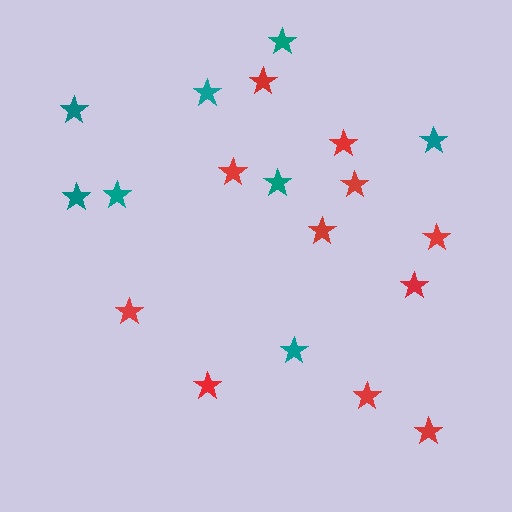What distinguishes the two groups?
There are 2 groups: one group of teal stars (8) and one group of red stars (11).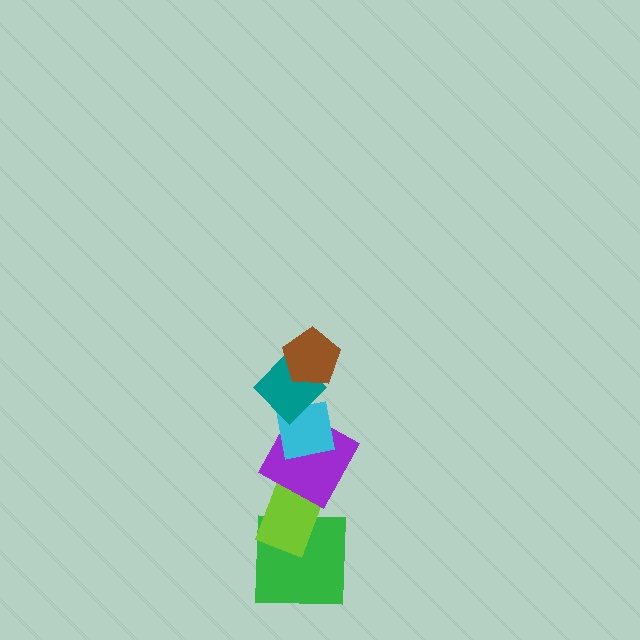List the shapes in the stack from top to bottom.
From top to bottom: the brown pentagon, the teal diamond, the cyan square, the purple square, the lime rectangle, the green square.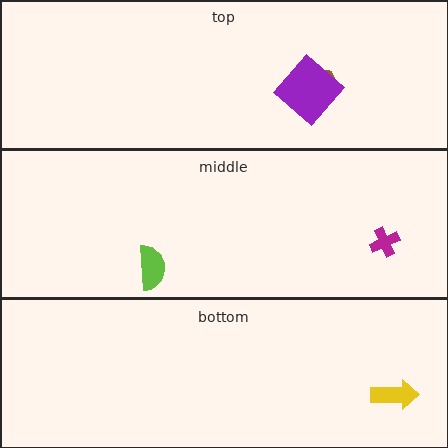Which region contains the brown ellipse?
The top region.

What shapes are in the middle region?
The lime semicircle, the magenta cross.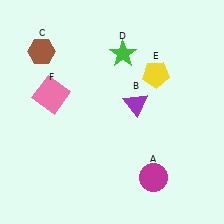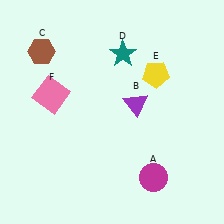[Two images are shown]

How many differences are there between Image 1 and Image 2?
There is 1 difference between the two images.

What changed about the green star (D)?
In Image 1, D is green. In Image 2, it changed to teal.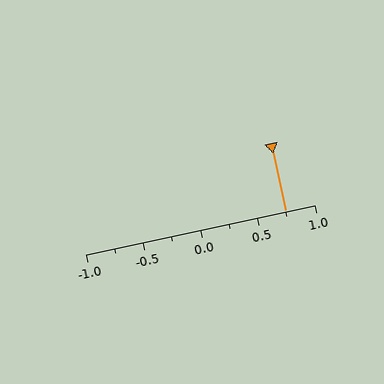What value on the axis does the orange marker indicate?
The marker indicates approximately 0.75.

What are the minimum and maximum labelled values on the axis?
The axis runs from -1.0 to 1.0.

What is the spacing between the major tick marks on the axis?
The major ticks are spaced 0.5 apart.